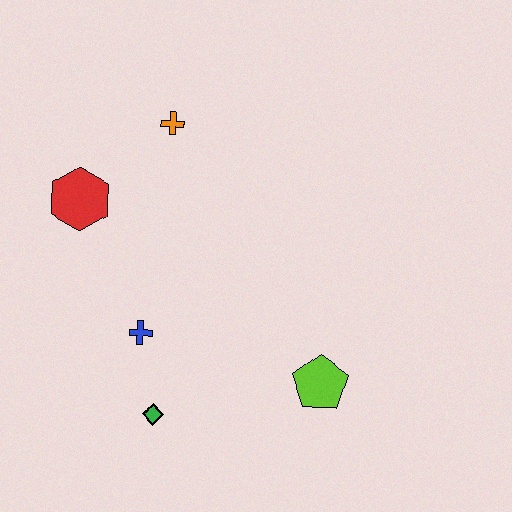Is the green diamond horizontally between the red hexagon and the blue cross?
No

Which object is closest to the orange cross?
The red hexagon is closest to the orange cross.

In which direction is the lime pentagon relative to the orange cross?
The lime pentagon is below the orange cross.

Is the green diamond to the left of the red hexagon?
No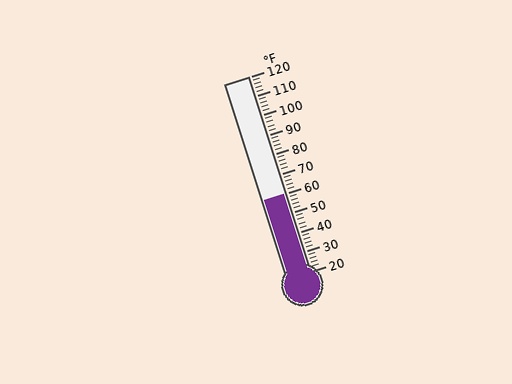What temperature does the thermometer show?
The thermometer shows approximately 60°F.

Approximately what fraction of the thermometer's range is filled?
The thermometer is filled to approximately 40% of its range.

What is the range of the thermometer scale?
The thermometer scale ranges from 20°F to 120°F.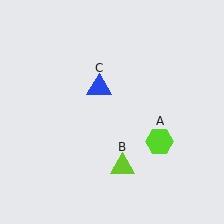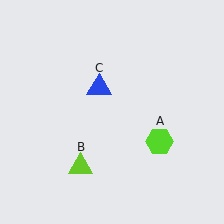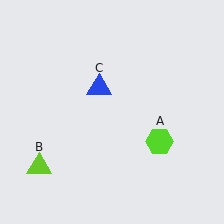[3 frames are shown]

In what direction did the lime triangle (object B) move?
The lime triangle (object B) moved left.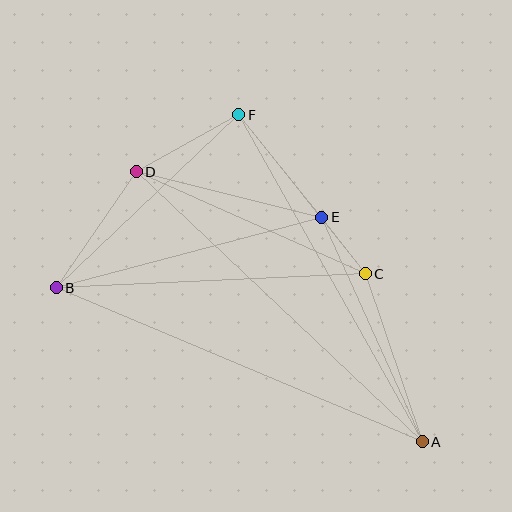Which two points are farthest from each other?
Points A and B are farthest from each other.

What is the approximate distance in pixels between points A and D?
The distance between A and D is approximately 393 pixels.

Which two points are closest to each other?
Points C and E are closest to each other.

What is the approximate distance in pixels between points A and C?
The distance between A and C is approximately 178 pixels.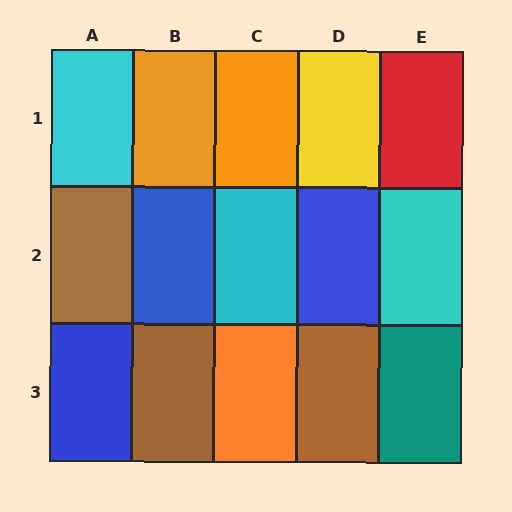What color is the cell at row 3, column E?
Teal.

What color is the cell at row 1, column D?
Yellow.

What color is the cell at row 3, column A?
Blue.